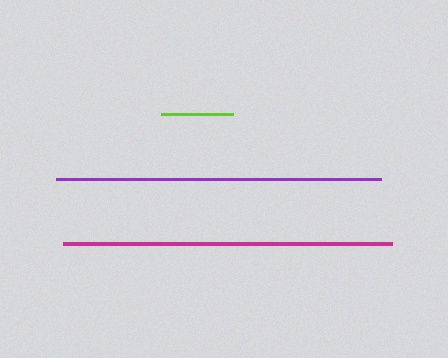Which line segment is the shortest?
The lime line is the shortest at approximately 73 pixels.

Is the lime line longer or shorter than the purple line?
The purple line is longer than the lime line.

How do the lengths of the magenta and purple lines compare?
The magenta and purple lines are approximately the same length.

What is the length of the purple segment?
The purple segment is approximately 325 pixels long.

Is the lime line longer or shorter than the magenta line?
The magenta line is longer than the lime line.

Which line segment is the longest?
The magenta line is the longest at approximately 329 pixels.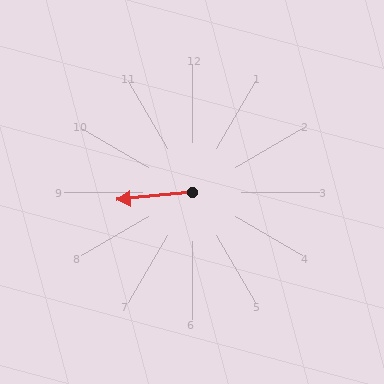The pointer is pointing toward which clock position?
Roughly 9 o'clock.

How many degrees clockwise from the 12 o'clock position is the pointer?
Approximately 264 degrees.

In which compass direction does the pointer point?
West.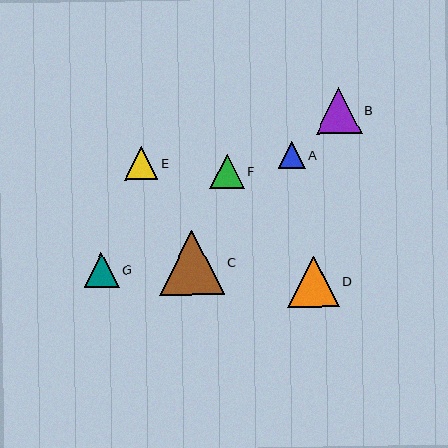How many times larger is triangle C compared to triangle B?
Triangle C is approximately 1.4 times the size of triangle B.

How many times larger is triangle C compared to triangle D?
Triangle C is approximately 1.3 times the size of triangle D.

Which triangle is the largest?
Triangle C is the largest with a size of approximately 64 pixels.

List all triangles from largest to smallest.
From largest to smallest: C, D, B, G, F, E, A.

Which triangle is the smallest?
Triangle A is the smallest with a size of approximately 27 pixels.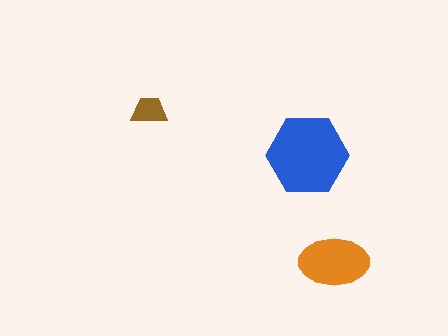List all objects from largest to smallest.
The blue hexagon, the orange ellipse, the brown trapezoid.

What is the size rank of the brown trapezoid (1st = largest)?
3rd.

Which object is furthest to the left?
The brown trapezoid is leftmost.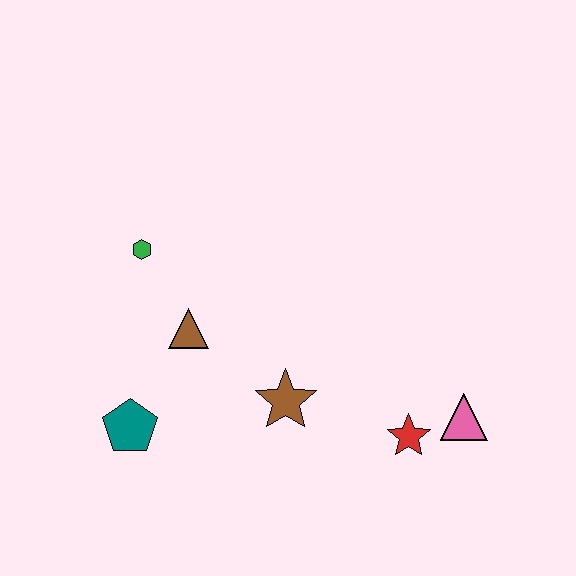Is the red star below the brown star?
Yes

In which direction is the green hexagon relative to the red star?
The green hexagon is to the left of the red star.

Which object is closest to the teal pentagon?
The brown triangle is closest to the teal pentagon.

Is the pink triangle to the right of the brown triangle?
Yes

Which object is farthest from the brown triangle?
The pink triangle is farthest from the brown triangle.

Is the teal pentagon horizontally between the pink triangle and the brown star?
No